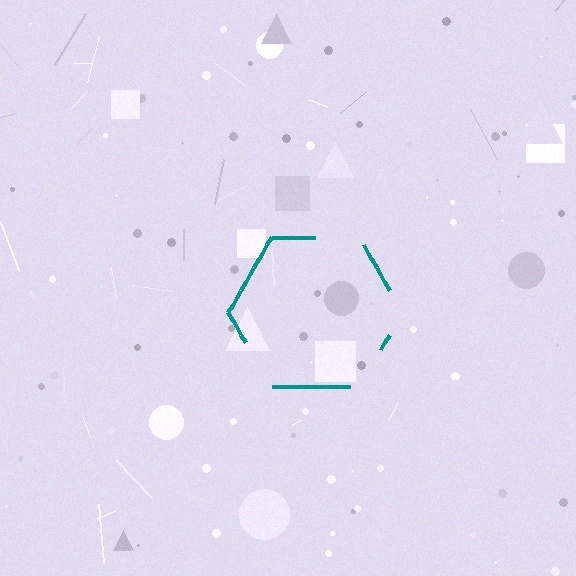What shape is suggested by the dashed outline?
The dashed outline suggests a hexagon.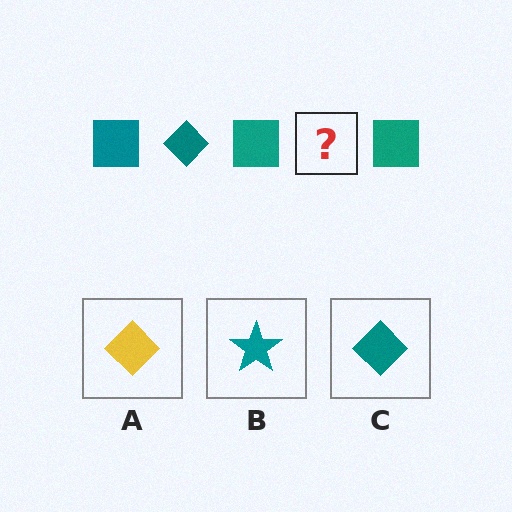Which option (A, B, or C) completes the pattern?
C.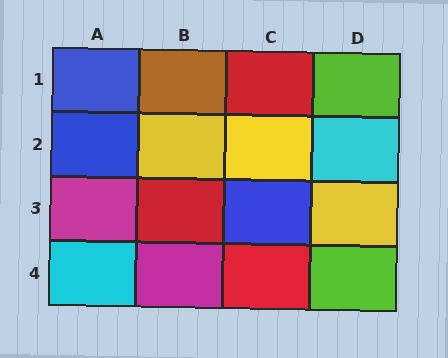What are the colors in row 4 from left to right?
Cyan, magenta, red, lime.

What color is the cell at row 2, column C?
Yellow.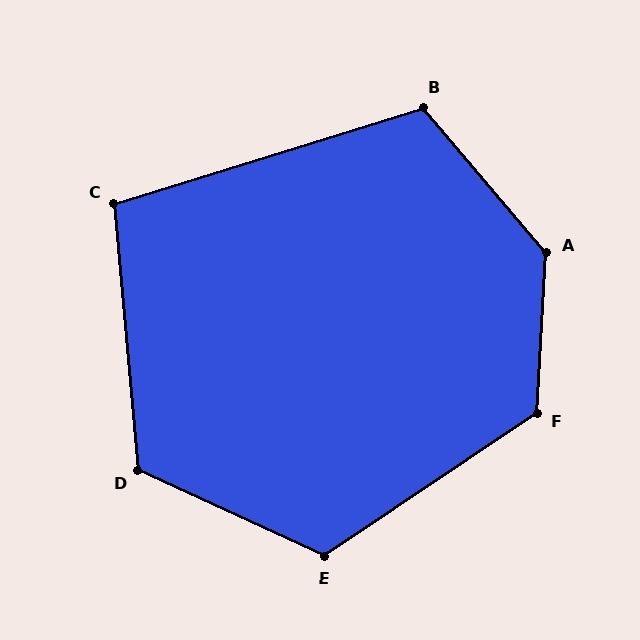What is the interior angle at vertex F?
Approximately 127 degrees (obtuse).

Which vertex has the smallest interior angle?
C, at approximately 102 degrees.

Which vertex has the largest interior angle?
A, at approximately 136 degrees.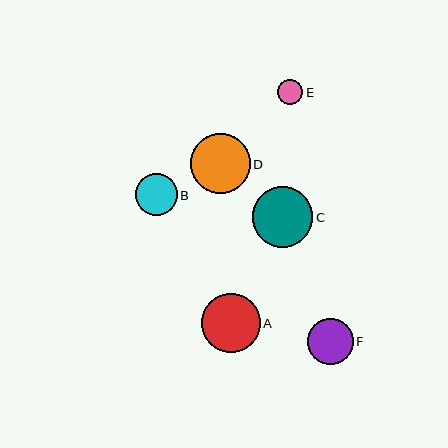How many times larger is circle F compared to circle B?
Circle F is approximately 1.1 times the size of circle B.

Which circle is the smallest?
Circle E is the smallest with a size of approximately 25 pixels.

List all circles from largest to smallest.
From largest to smallest: C, D, A, F, B, E.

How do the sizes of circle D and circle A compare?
Circle D and circle A are approximately the same size.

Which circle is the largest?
Circle C is the largest with a size of approximately 60 pixels.